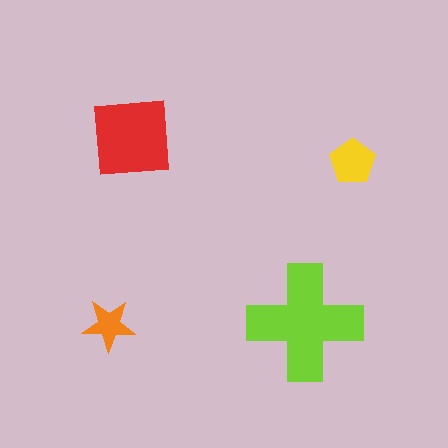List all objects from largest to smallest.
The lime cross, the red square, the yellow pentagon, the orange star.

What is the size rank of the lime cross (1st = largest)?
1st.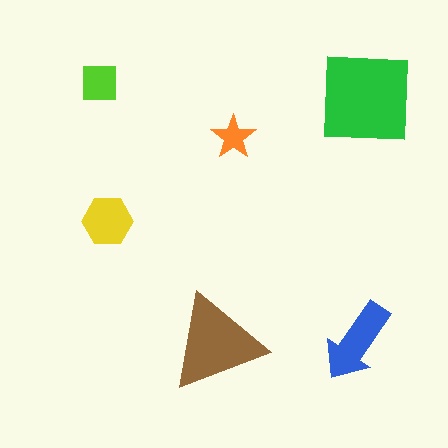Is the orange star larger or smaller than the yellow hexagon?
Smaller.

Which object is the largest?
The green square.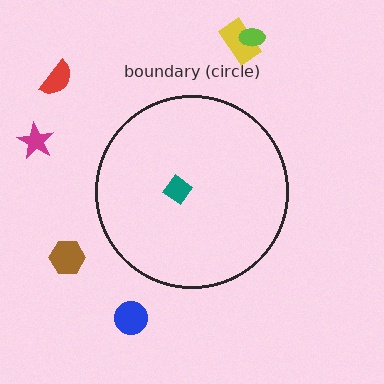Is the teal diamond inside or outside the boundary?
Inside.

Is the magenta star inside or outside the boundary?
Outside.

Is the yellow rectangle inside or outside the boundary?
Outside.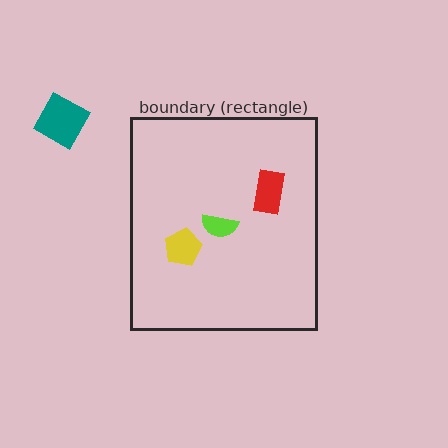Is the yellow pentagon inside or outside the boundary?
Inside.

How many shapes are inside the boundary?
3 inside, 1 outside.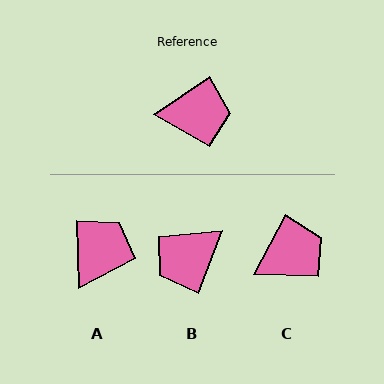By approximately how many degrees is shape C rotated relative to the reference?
Approximately 28 degrees counter-clockwise.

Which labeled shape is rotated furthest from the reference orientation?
B, about 146 degrees away.